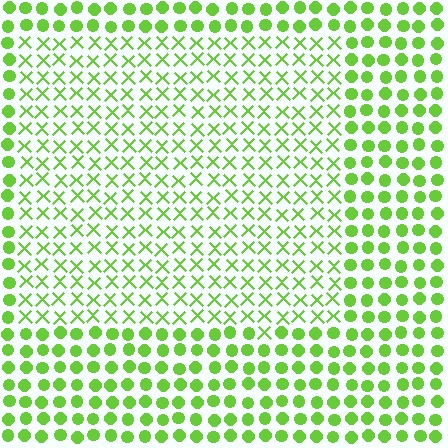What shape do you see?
I see a rectangle.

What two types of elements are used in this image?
The image uses X marks inside the rectangle region and circles outside it.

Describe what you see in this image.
The image is filled with small lime elements arranged in a uniform grid. A rectangle-shaped region contains X marks, while the surrounding area contains circles. The boundary is defined purely by the change in element shape.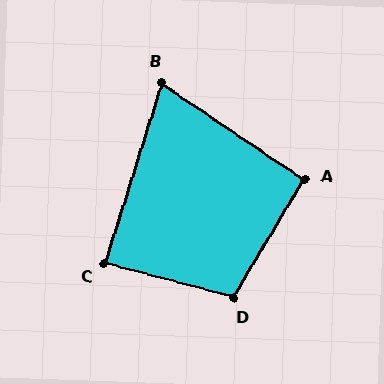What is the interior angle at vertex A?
Approximately 93 degrees (approximately right).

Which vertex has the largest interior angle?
D, at approximately 106 degrees.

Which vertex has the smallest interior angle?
B, at approximately 74 degrees.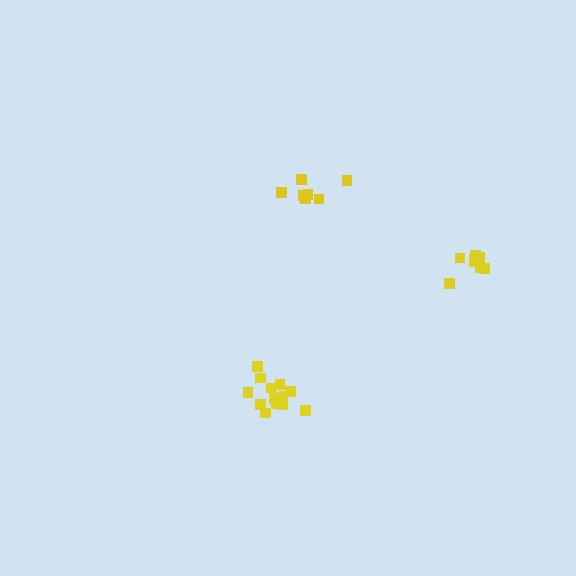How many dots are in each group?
Group 1: 7 dots, Group 2: 8 dots, Group 3: 13 dots (28 total).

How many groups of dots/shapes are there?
There are 3 groups.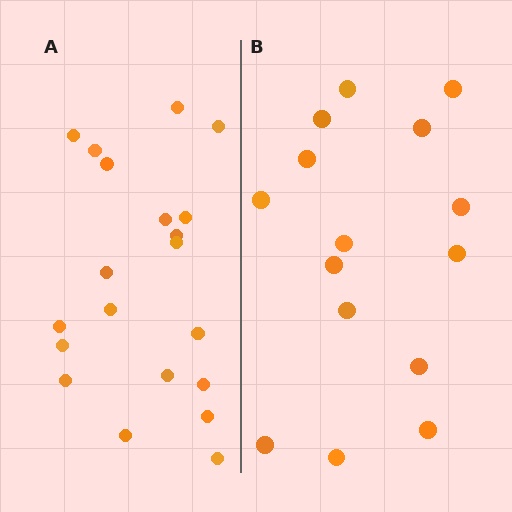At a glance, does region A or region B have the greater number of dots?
Region A (the left region) has more dots.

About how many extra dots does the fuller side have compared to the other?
Region A has about 5 more dots than region B.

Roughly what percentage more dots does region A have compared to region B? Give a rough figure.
About 35% more.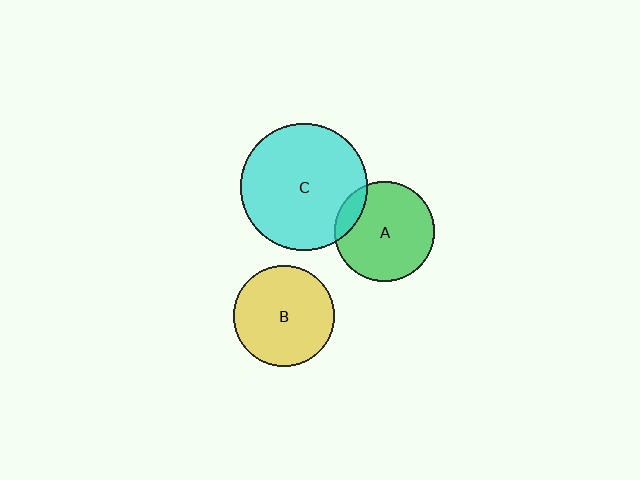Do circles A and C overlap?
Yes.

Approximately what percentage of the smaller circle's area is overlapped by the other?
Approximately 10%.